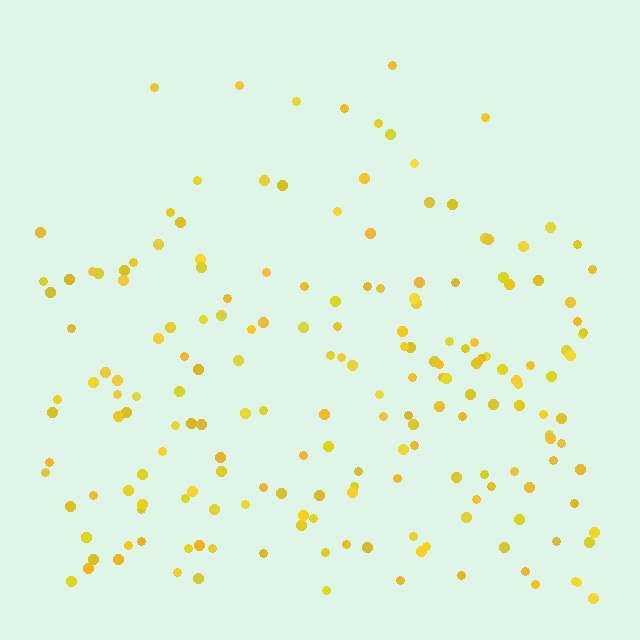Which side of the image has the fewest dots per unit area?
The top.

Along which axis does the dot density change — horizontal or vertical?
Vertical.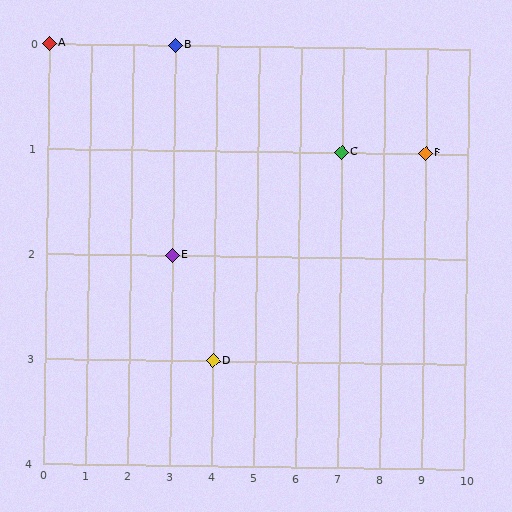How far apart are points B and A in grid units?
Points B and A are 3 columns apart.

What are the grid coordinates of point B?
Point B is at grid coordinates (3, 0).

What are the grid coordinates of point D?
Point D is at grid coordinates (4, 3).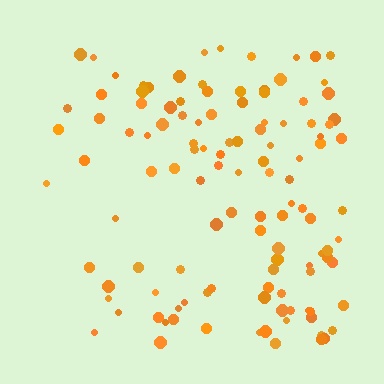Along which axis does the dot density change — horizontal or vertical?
Horizontal.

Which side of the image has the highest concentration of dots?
The right.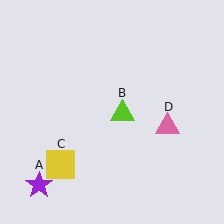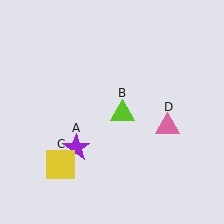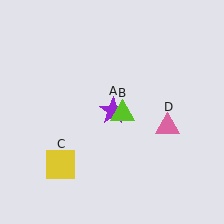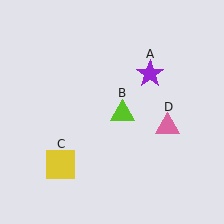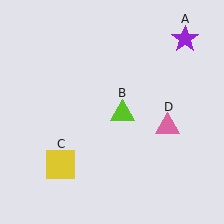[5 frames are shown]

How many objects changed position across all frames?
1 object changed position: purple star (object A).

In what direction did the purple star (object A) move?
The purple star (object A) moved up and to the right.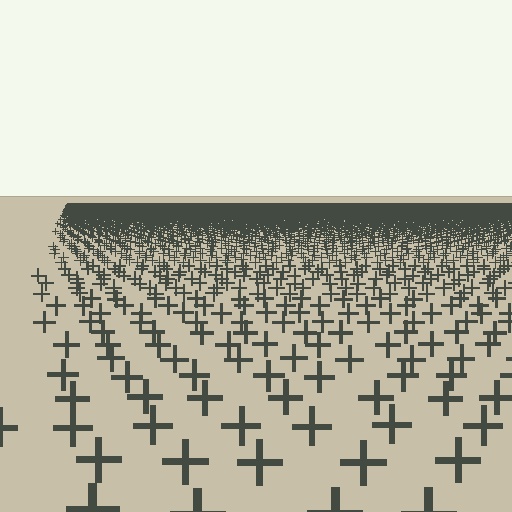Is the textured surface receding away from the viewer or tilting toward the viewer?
The surface is receding away from the viewer. Texture elements get smaller and denser toward the top.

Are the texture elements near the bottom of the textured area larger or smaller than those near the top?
Larger. Near the bottom, elements are closer to the viewer and appear at a bigger on-screen size.